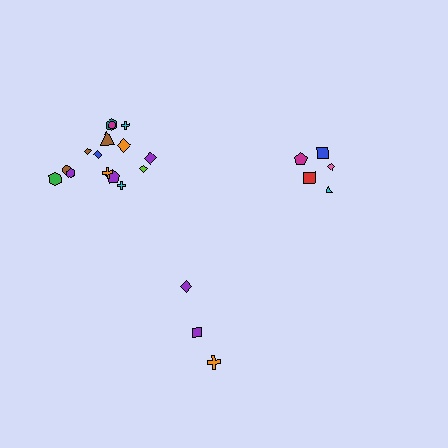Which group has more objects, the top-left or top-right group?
The top-left group.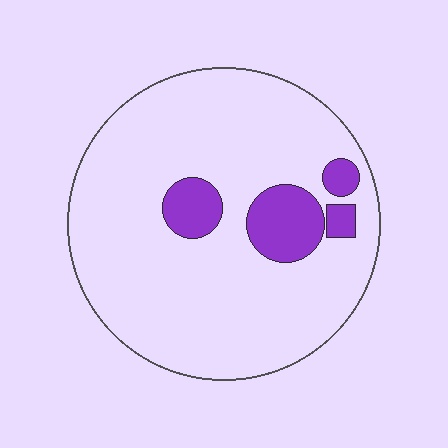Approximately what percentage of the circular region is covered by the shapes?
Approximately 15%.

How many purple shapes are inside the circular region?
4.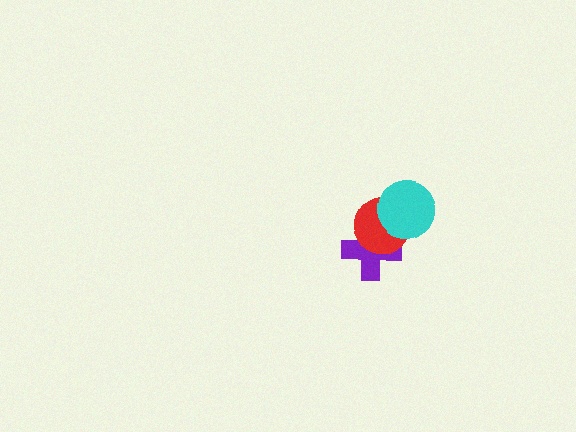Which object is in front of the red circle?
The cyan circle is in front of the red circle.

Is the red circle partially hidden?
Yes, it is partially covered by another shape.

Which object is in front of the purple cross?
The red circle is in front of the purple cross.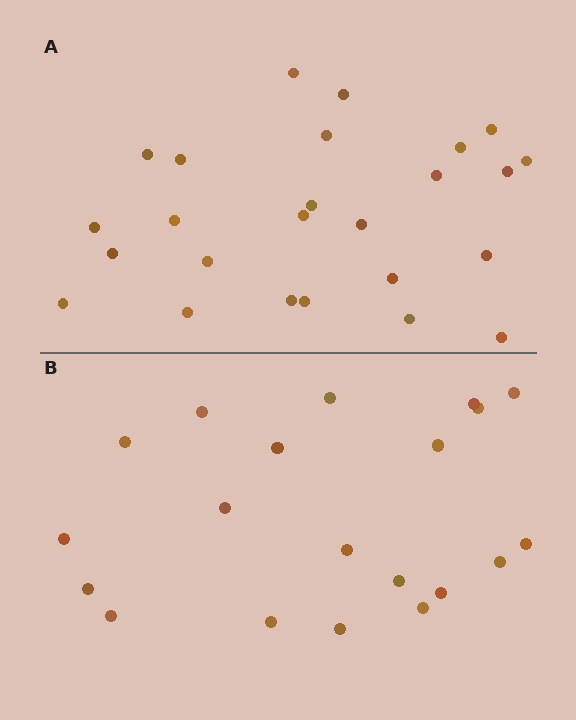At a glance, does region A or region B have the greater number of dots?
Region A (the top region) has more dots.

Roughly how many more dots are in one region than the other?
Region A has about 5 more dots than region B.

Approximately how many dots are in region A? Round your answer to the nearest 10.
About 20 dots. (The exact count is 25, which rounds to 20.)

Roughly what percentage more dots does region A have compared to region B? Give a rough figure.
About 25% more.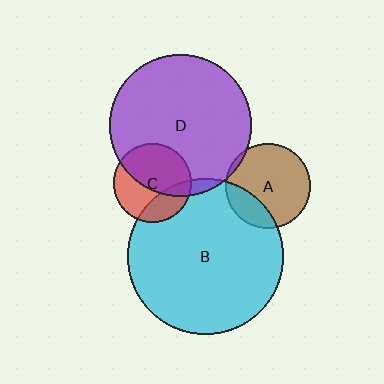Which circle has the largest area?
Circle B (cyan).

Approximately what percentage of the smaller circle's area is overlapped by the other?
Approximately 25%.